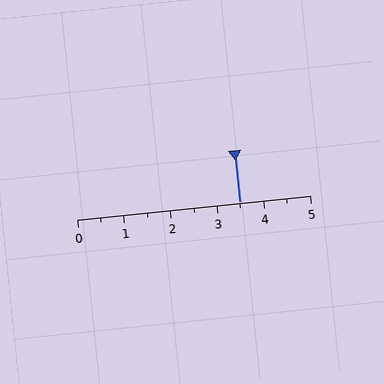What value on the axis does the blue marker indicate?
The marker indicates approximately 3.5.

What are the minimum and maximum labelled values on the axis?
The axis runs from 0 to 5.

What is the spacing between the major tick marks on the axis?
The major ticks are spaced 1 apart.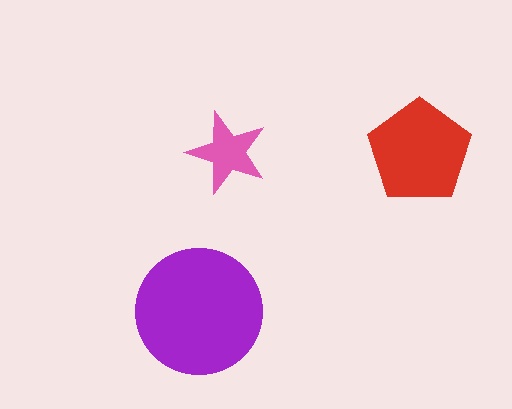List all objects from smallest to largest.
The pink star, the red pentagon, the purple circle.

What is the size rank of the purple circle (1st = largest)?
1st.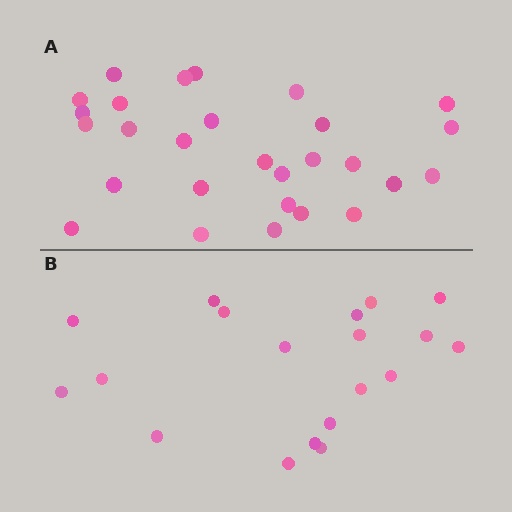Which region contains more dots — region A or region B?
Region A (the top region) has more dots.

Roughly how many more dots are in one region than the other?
Region A has roughly 8 or so more dots than region B.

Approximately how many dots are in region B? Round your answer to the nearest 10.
About 20 dots. (The exact count is 19, which rounds to 20.)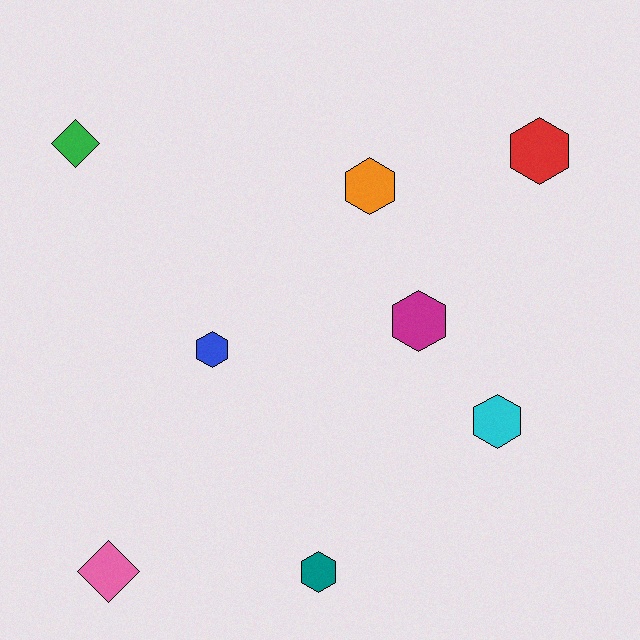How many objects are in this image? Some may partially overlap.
There are 8 objects.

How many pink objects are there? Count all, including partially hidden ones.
There is 1 pink object.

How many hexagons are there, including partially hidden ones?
There are 6 hexagons.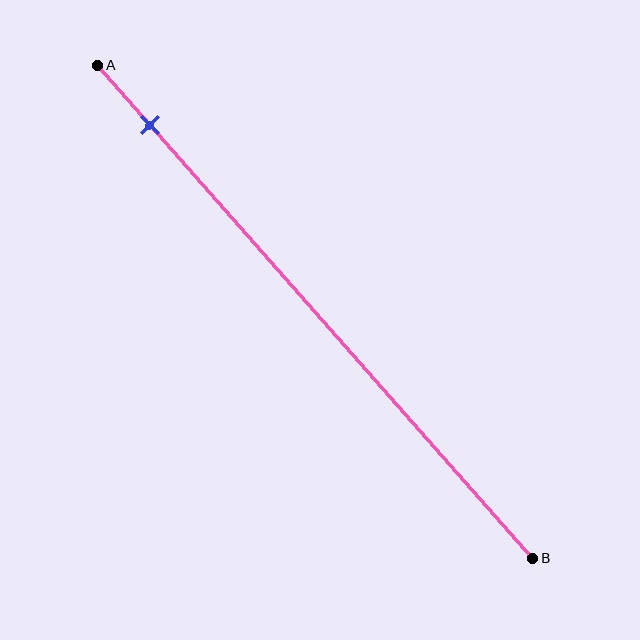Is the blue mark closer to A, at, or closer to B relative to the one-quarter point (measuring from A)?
The blue mark is closer to point A than the one-quarter point of segment AB.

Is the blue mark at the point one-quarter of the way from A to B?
No, the mark is at about 10% from A, not at the 25% one-quarter point.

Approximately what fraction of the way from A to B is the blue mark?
The blue mark is approximately 10% of the way from A to B.